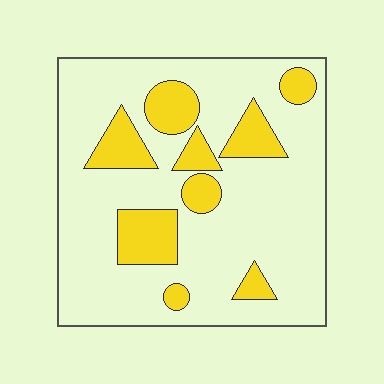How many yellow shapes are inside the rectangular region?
9.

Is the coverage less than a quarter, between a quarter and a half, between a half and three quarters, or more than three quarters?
Less than a quarter.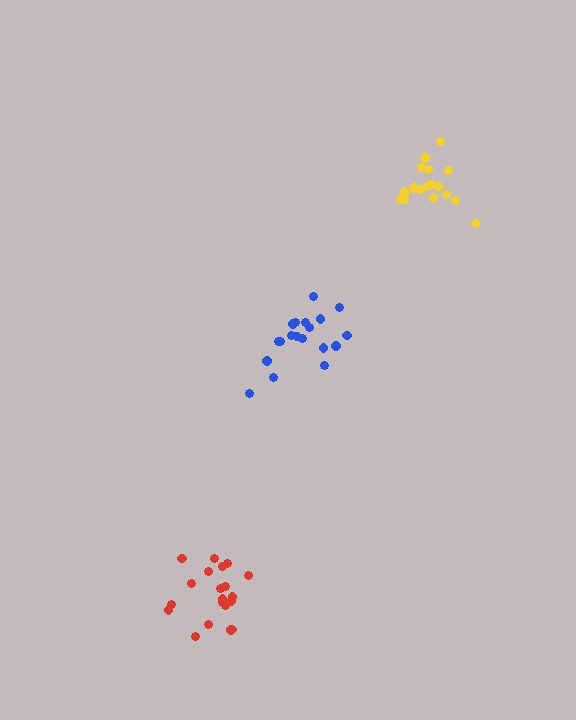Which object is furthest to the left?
The red cluster is leftmost.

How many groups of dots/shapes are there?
There are 3 groups.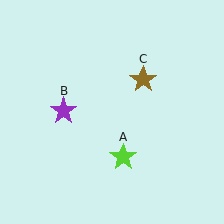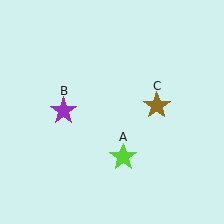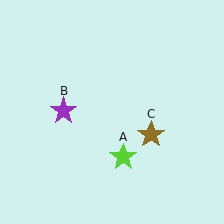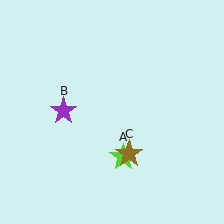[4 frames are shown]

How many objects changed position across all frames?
1 object changed position: brown star (object C).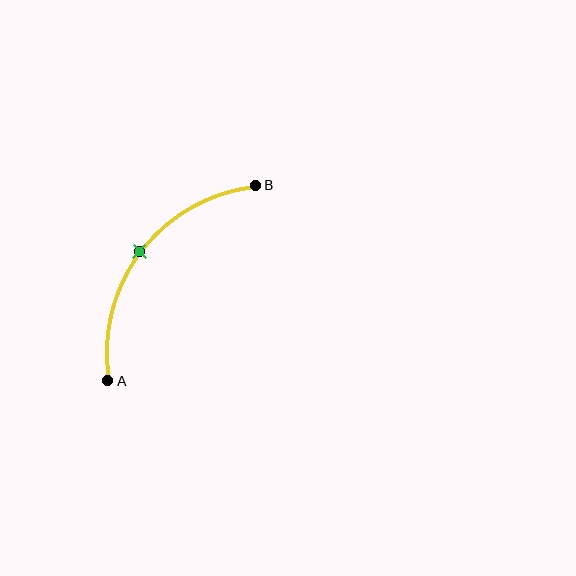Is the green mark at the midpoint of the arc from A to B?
Yes. The green mark lies on the arc at equal arc-length from both A and B — it is the arc midpoint.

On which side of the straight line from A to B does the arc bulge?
The arc bulges above and to the left of the straight line connecting A and B.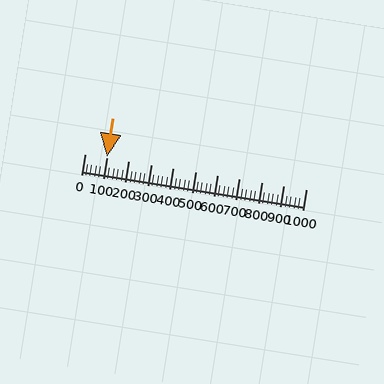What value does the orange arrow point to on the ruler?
The orange arrow points to approximately 100.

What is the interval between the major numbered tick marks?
The major tick marks are spaced 100 units apart.